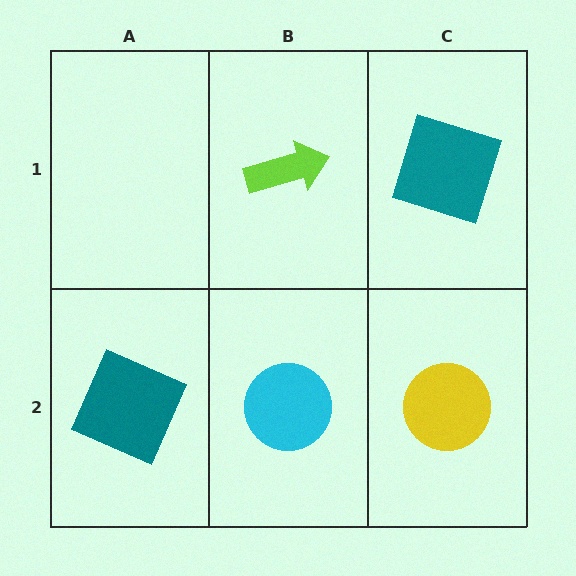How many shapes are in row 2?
3 shapes.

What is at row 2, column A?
A teal square.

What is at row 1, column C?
A teal square.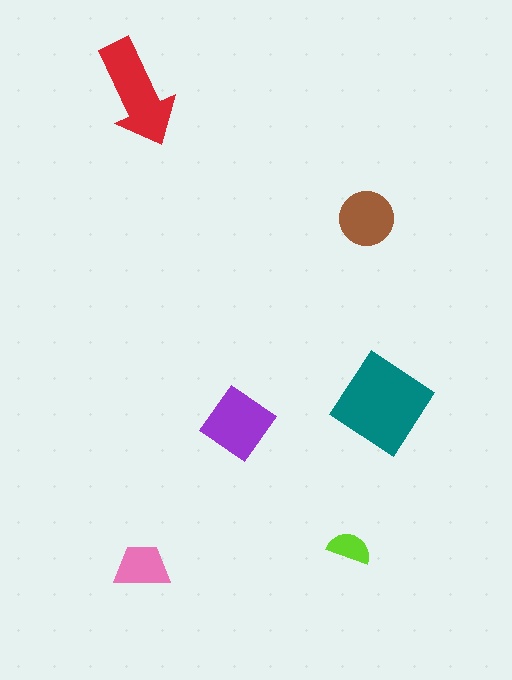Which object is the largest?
The teal diamond.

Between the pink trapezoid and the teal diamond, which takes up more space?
The teal diamond.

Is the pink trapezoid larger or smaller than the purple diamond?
Smaller.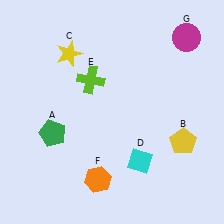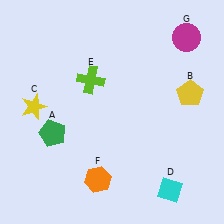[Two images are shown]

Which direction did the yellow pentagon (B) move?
The yellow pentagon (B) moved up.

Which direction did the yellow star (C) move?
The yellow star (C) moved down.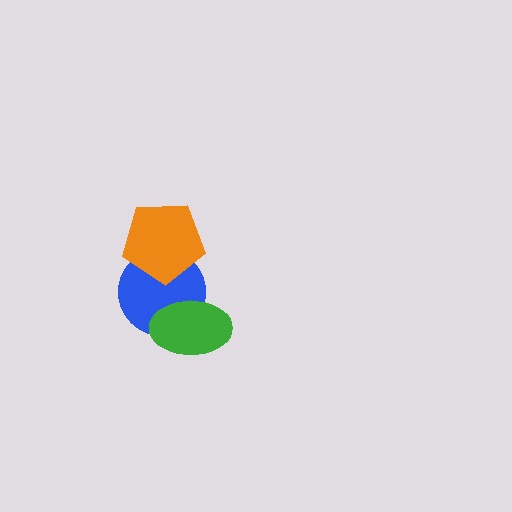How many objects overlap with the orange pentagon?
1 object overlaps with the orange pentagon.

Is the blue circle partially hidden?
Yes, it is partially covered by another shape.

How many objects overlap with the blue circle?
2 objects overlap with the blue circle.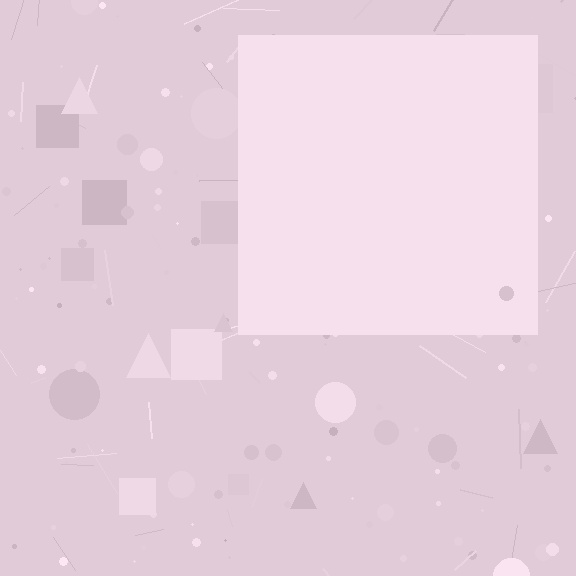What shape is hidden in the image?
A square is hidden in the image.